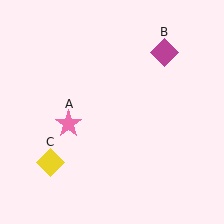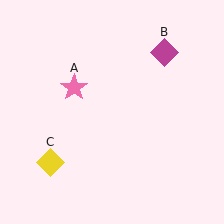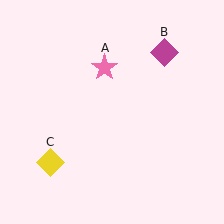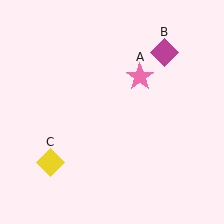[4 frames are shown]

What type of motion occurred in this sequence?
The pink star (object A) rotated clockwise around the center of the scene.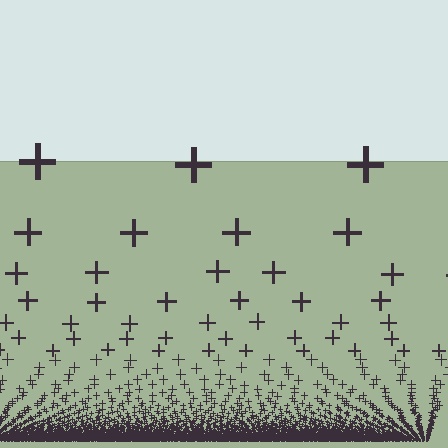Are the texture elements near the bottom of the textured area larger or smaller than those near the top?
Smaller. The gradient is inverted — elements near the bottom are smaller and denser.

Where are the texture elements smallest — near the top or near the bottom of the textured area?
Near the bottom.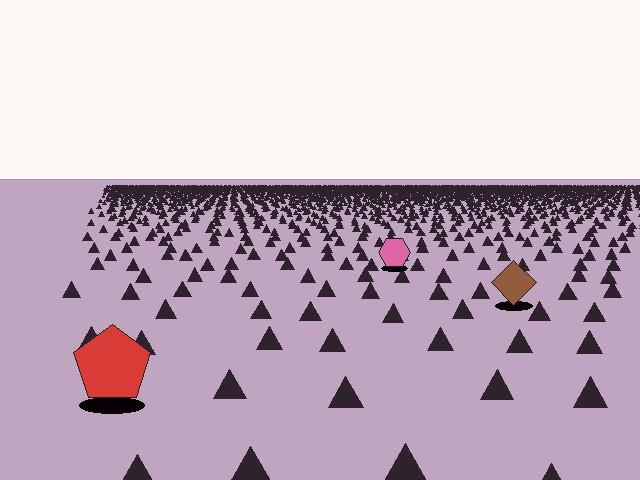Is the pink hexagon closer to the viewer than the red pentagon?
No. The red pentagon is closer — you can tell from the texture gradient: the ground texture is coarser near it.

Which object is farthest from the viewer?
The pink hexagon is farthest from the viewer. It appears smaller and the ground texture around it is denser.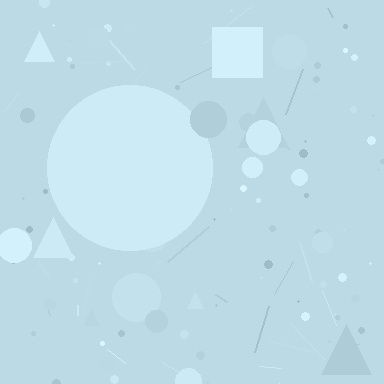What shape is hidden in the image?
A circle is hidden in the image.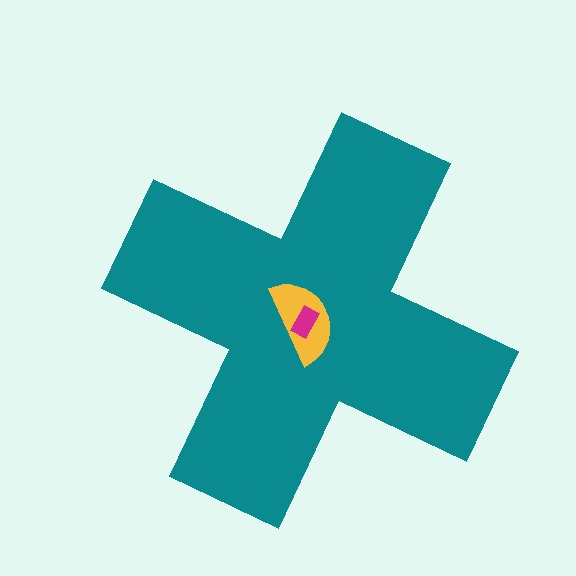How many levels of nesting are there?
3.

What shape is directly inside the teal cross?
The yellow semicircle.